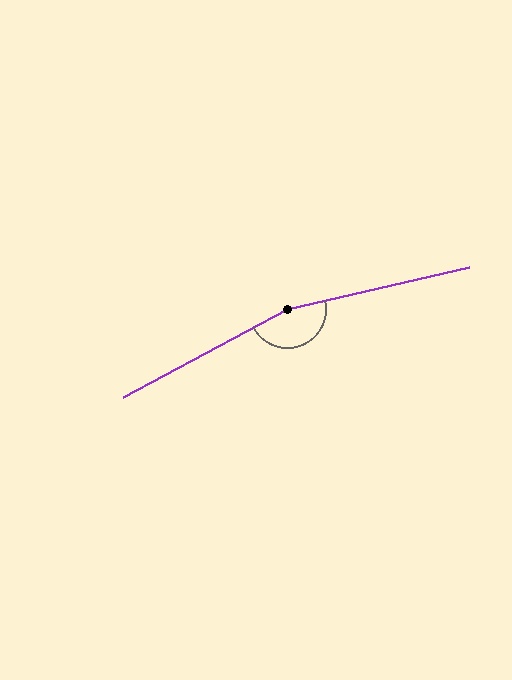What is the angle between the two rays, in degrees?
Approximately 165 degrees.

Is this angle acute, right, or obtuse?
It is obtuse.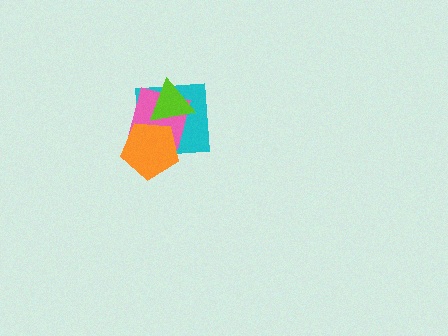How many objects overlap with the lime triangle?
3 objects overlap with the lime triangle.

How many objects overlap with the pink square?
3 objects overlap with the pink square.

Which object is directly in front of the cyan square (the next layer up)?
The pink square is directly in front of the cyan square.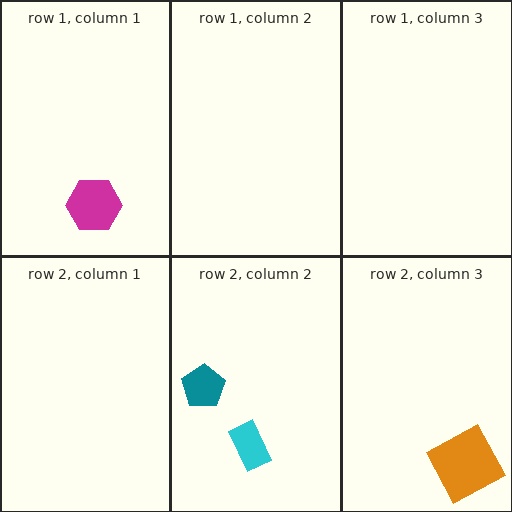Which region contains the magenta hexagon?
The row 1, column 1 region.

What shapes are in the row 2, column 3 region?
The orange square.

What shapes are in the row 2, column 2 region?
The cyan rectangle, the teal pentagon.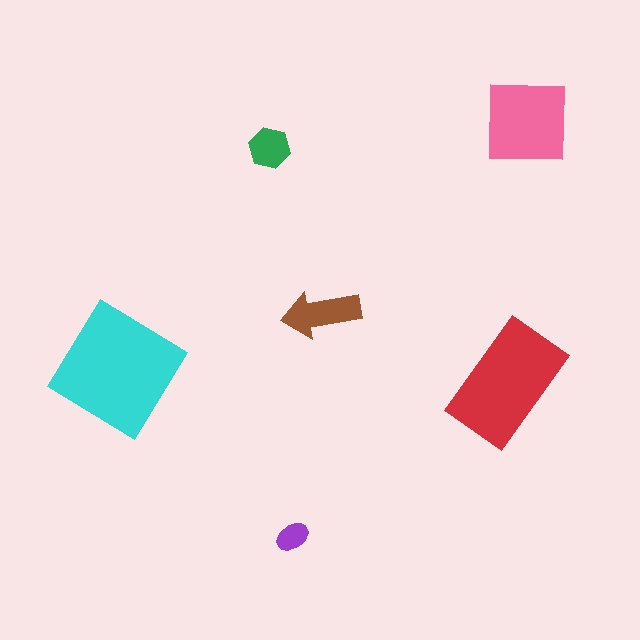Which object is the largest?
The cyan diamond.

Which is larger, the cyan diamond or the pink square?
The cyan diamond.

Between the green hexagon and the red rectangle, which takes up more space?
The red rectangle.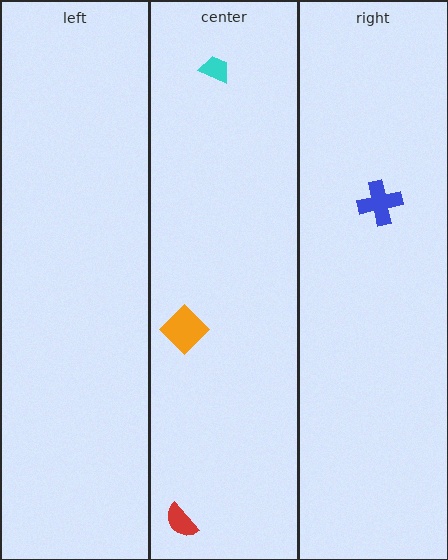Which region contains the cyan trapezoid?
The center region.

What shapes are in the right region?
The blue cross.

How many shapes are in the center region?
3.